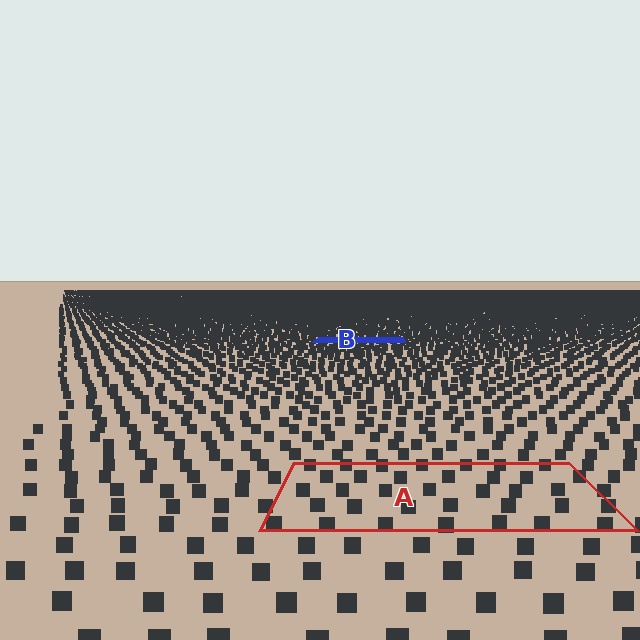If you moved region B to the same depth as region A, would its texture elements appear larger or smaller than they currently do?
They would appear larger. At a closer depth, the same texture elements are projected at a bigger on-screen size.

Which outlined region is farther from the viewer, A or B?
Region B is farther from the viewer — the texture elements inside it appear smaller and more densely packed.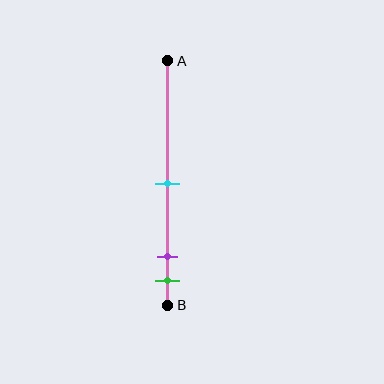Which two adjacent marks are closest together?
The purple and green marks are the closest adjacent pair.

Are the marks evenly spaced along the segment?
No, the marks are not evenly spaced.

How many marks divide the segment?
There are 3 marks dividing the segment.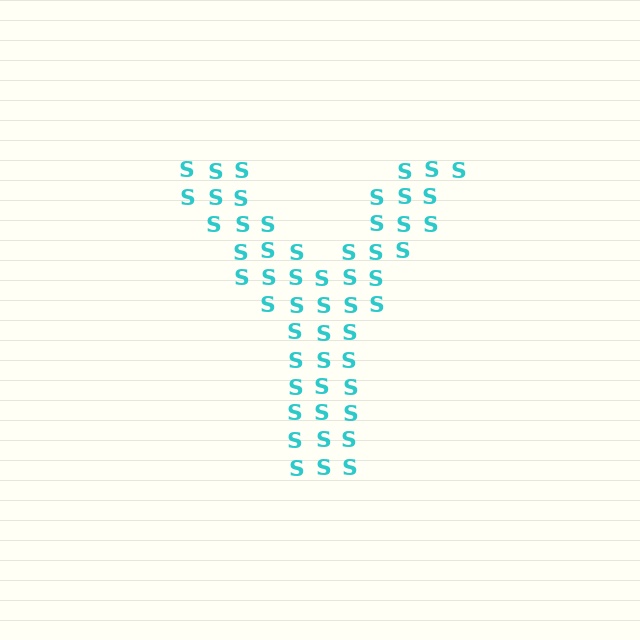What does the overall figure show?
The overall figure shows the letter Y.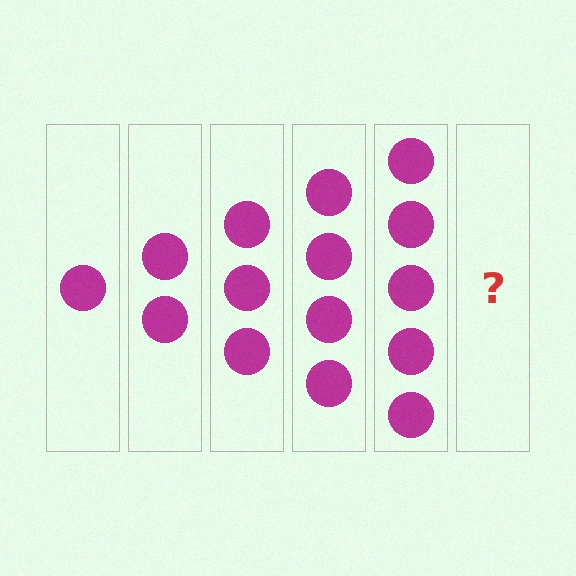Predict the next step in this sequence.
The next step is 6 circles.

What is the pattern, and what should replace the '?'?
The pattern is that each step adds one more circle. The '?' should be 6 circles.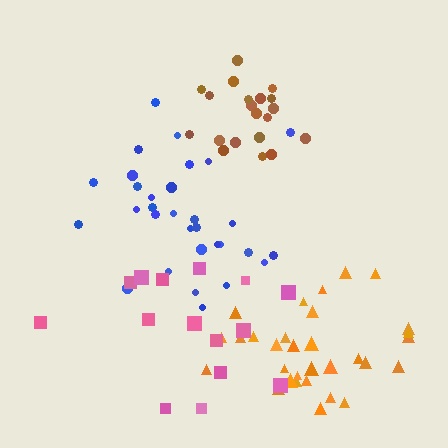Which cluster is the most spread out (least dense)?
Pink.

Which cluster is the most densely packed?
Brown.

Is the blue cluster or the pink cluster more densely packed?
Blue.